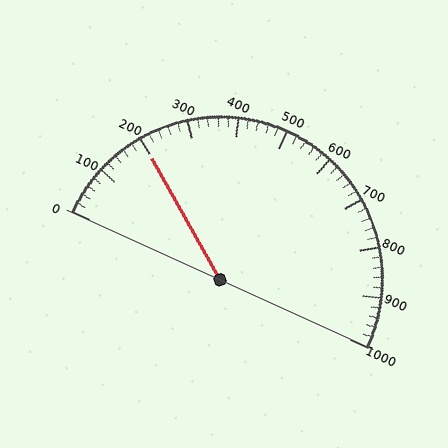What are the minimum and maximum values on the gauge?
The gauge ranges from 0 to 1000.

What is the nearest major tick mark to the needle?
The nearest major tick mark is 200.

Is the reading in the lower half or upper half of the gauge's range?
The reading is in the lower half of the range (0 to 1000).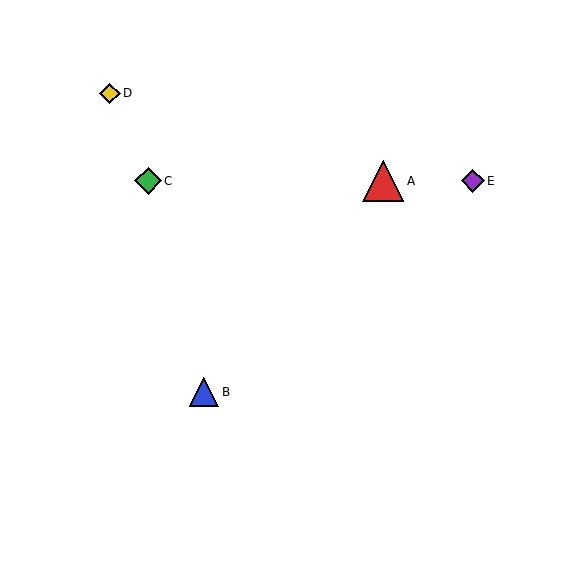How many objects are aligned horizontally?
3 objects (A, C, E) are aligned horizontally.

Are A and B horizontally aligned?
No, A is at y≈181 and B is at y≈392.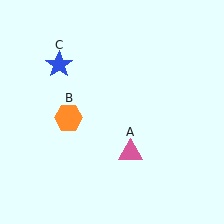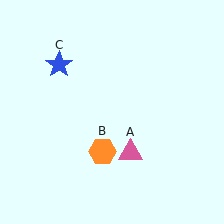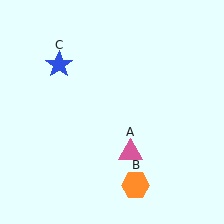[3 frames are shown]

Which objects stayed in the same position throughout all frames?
Pink triangle (object A) and blue star (object C) remained stationary.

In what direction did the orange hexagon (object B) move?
The orange hexagon (object B) moved down and to the right.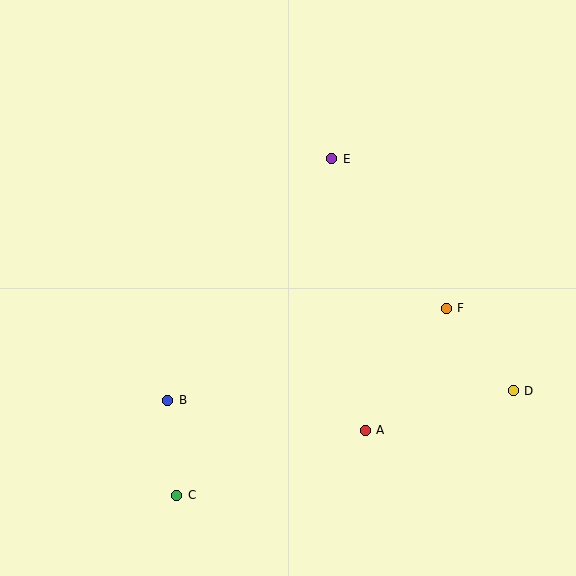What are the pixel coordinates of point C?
Point C is at (177, 495).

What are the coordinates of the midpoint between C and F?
The midpoint between C and F is at (312, 402).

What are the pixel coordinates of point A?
Point A is at (365, 430).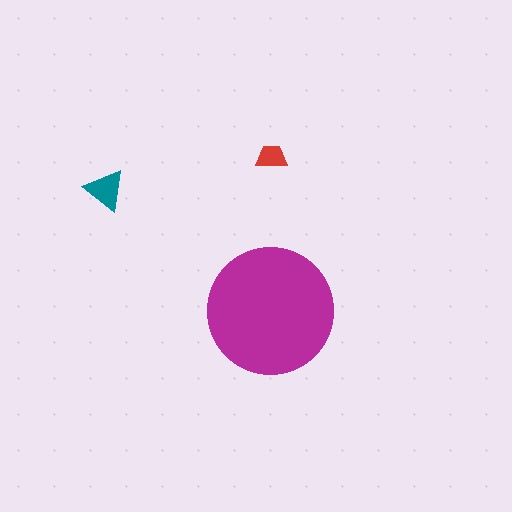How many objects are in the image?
There are 3 objects in the image.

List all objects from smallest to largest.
The red trapezoid, the teal triangle, the magenta circle.